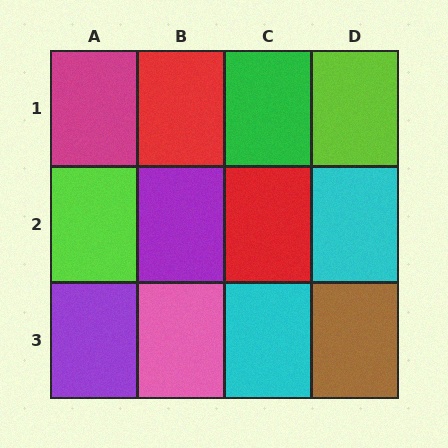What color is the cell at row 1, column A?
Magenta.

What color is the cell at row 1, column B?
Red.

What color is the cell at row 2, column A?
Lime.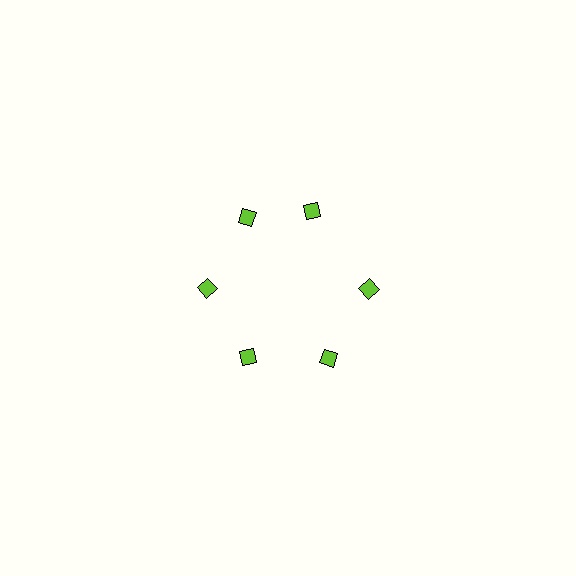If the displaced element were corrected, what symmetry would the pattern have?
It would have 6-fold rotational symmetry — the pattern would map onto itself every 60 degrees.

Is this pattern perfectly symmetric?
No. The 6 lime diamonds are arranged in a ring, but one element near the 1 o'clock position is rotated out of alignment along the ring, breaking the 6-fold rotational symmetry.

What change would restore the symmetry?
The symmetry would be restored by rotating it back into even spacing with its neighbors so that all 6 diamonds sit at equal angles and equal distance from the center.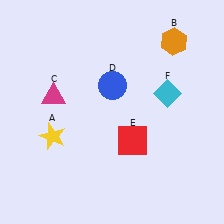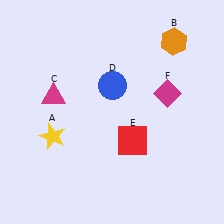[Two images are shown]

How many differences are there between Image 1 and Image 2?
There is 1 difference between the two images.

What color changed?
The diamond (F) changed from cyan in Image 1 to magenta in Image 2.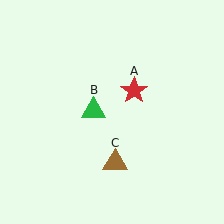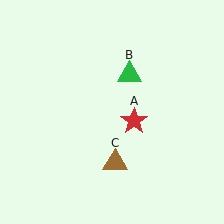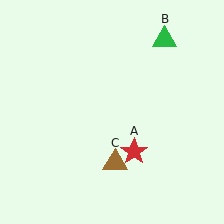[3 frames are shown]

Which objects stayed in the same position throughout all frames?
Brown triangle (object C) remained stationary.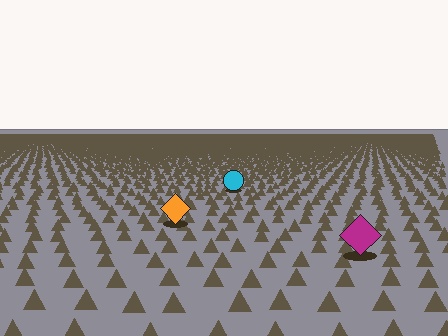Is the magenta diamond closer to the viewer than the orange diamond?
Yes. The magenta diamond is closer — you can tell from the texture gradient: the ground texture is coarser near it.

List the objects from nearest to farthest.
From nearest to farthest: the magenta diamond, the orange diamond, the cyan circle.